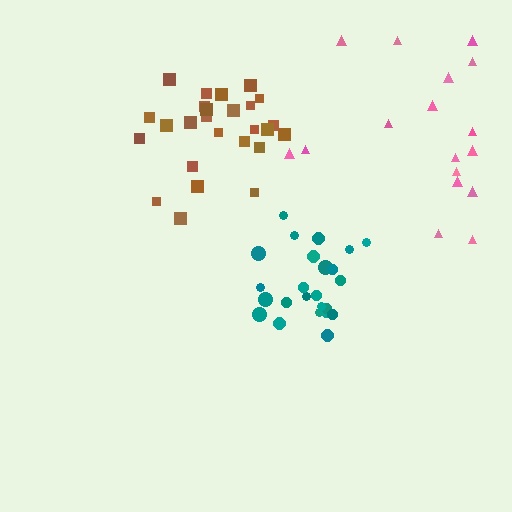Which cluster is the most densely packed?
Teal.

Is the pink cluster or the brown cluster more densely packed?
Brown.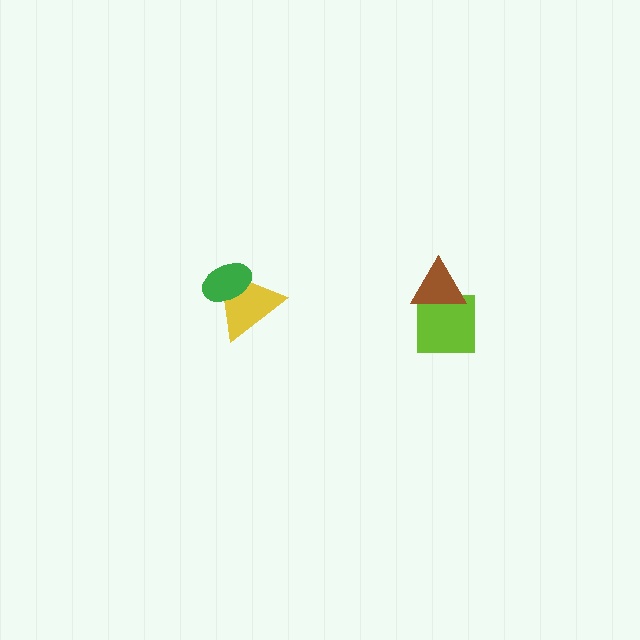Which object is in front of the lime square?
The brown triangle is in front of the lime square.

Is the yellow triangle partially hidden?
Yes, it is partially covered by another shape.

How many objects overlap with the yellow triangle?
1 object overlaps with the yellow triangle.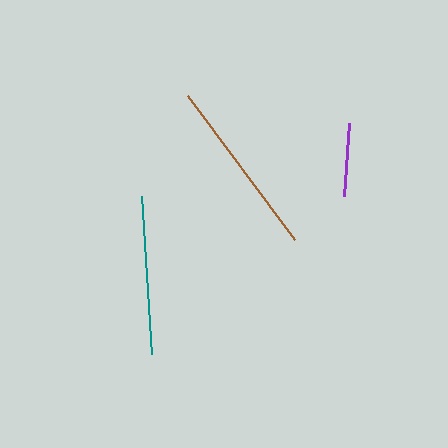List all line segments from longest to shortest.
From longest to shortest: brown, teal, purple.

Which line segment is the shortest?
The purple line is the shortest at approximately 73 pixels.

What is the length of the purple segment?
The purple segment is approximately 73 pixels long.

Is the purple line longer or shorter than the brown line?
The brown line is longer than the purple line.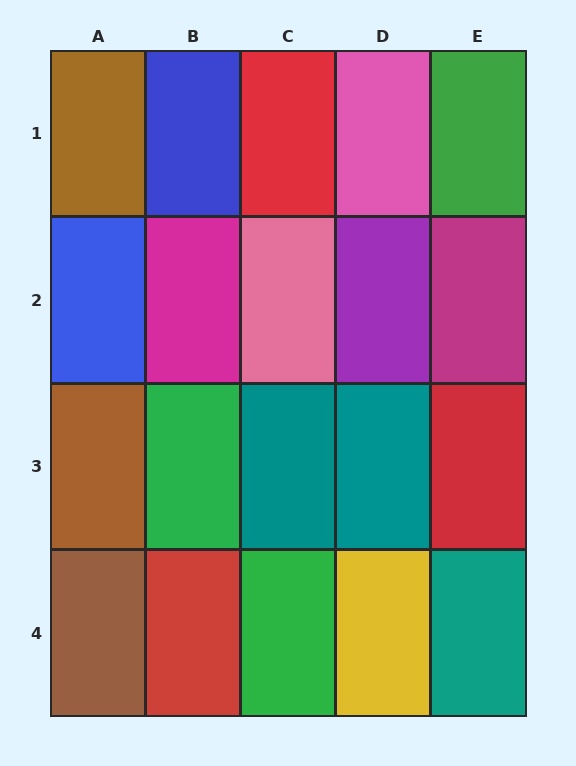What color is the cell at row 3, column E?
Red.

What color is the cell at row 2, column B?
Magenta.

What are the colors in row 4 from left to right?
Brown, red, green, yellow, teal.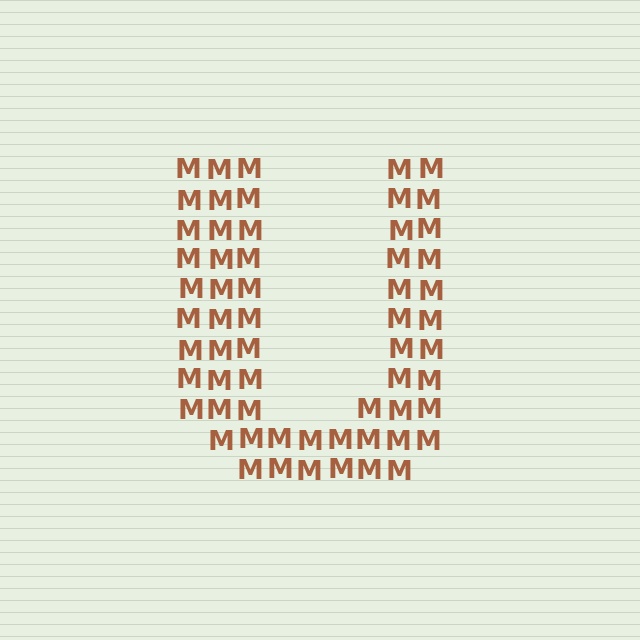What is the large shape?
The large shape is the letter U.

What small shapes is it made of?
It is made of small letter M's.